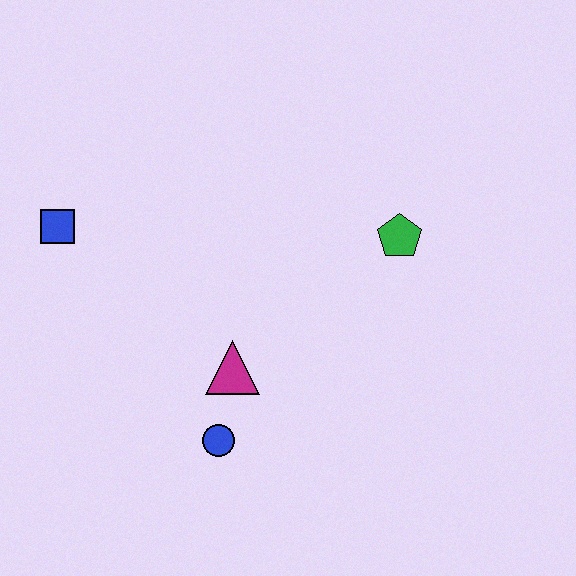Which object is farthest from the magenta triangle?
The blue square is farthest from the magenta triangle.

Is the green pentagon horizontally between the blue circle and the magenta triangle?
No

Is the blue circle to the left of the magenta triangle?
Yes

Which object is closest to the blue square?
The magenta triangle is closest to the blue square.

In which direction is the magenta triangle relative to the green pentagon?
The magenta triangle is to the left of the green pentagon.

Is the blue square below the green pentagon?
No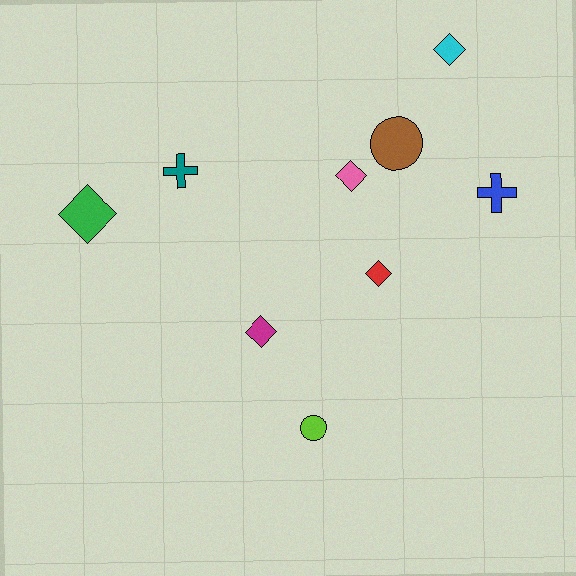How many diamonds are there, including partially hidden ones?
There are 5 diamonds.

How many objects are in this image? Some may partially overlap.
There are 9 objects.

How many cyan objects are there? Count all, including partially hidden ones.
There is 1 cyan object.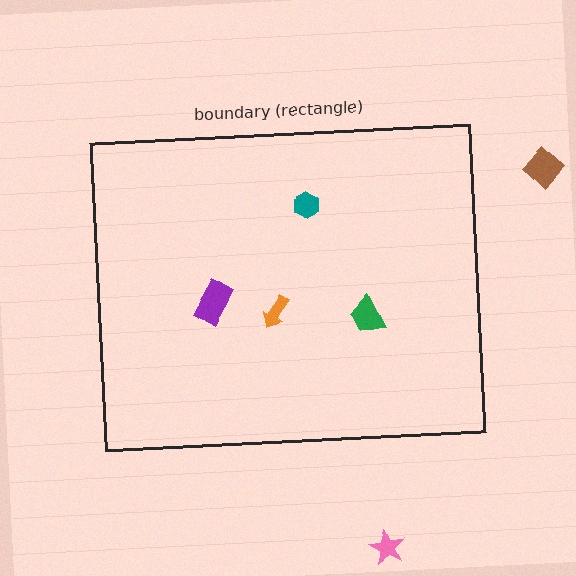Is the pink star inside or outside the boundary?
Outside.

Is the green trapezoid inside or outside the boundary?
Inside.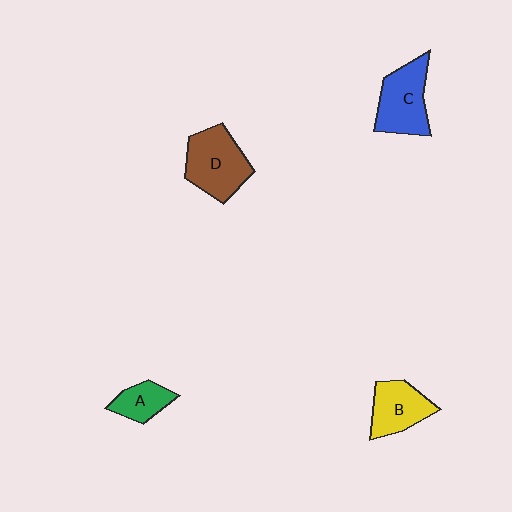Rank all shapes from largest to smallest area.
From largest to smallest: D (brown), C (blue), B (yellow), A (green).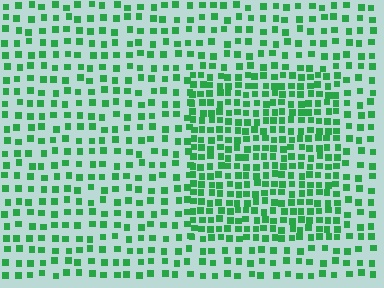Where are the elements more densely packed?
The elements are more densely packed inside the rectangle boundary.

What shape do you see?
I see a rectangle.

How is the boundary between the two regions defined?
The boundary is defined by a change in element density (approximately 1.8x ratio). All elements are the same color, size, and shape.